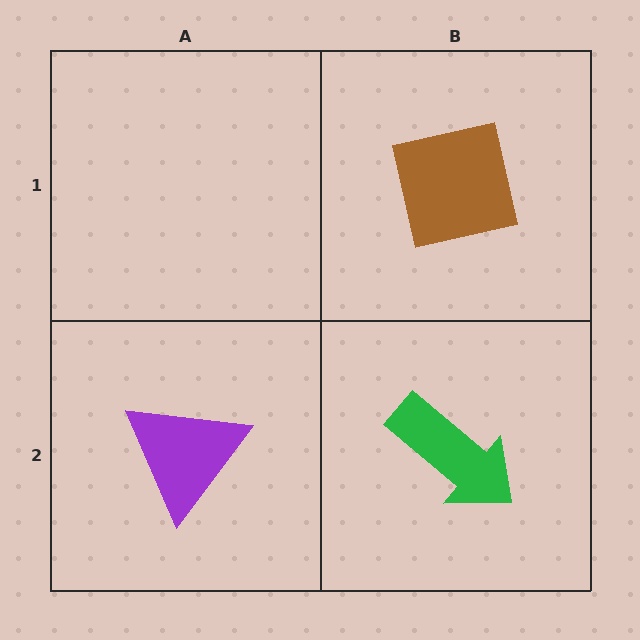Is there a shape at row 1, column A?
No, that cell is empty.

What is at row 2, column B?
A green arrow.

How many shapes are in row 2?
2 shapes.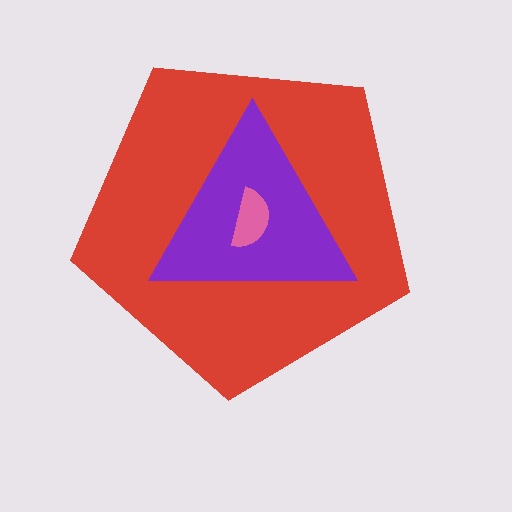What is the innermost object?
The pink semicircle.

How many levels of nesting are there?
3.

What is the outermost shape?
The red pentagon.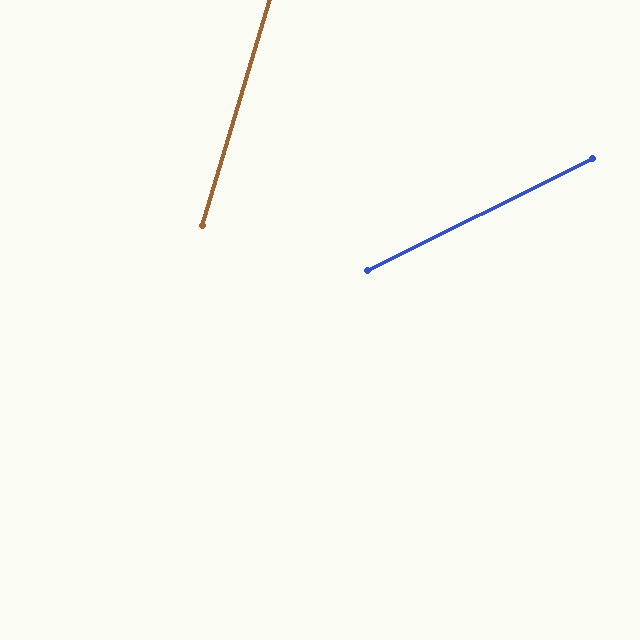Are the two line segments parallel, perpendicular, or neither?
Neither parallel nor perpendicular — they differ by about 47°.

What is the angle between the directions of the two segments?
Approximately 47 degrees.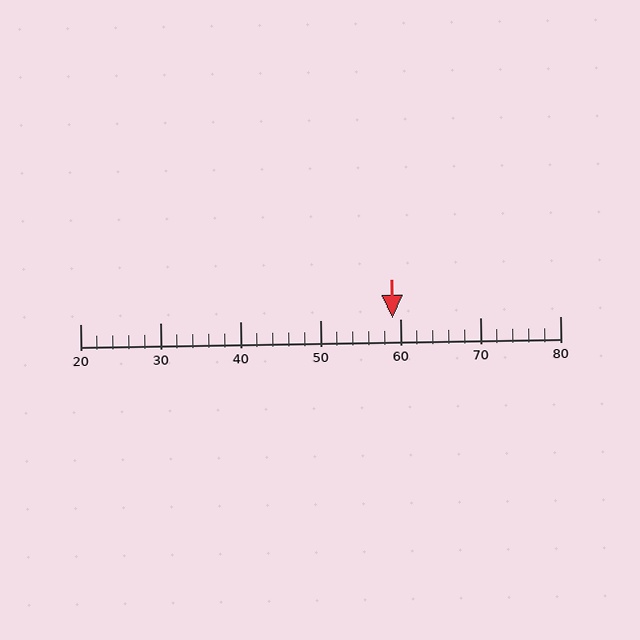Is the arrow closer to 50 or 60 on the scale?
The arrow is closer to 60.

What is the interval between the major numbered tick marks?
The major tick marks are spaced 10 units apart.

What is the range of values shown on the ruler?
The ruler shows values from 20 to 80.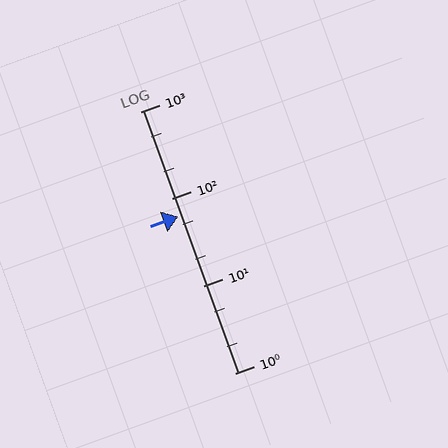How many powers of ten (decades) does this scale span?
The scale spans 3 decades, from 1 to 1000.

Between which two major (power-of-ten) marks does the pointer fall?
The pointer is between 10 and 100.